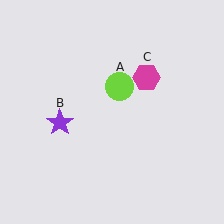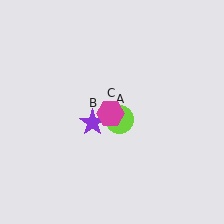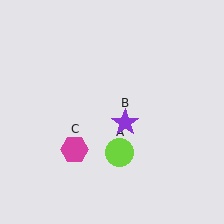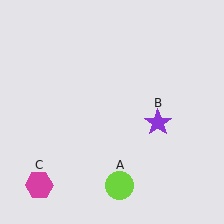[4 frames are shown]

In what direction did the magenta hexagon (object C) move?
The magenta hexagon (object C) moved down and to the left.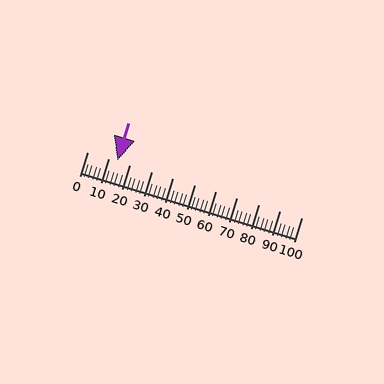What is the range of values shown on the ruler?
The ruler shows values from 0 to 100.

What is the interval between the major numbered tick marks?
The major tick marks are spaced 10 units apart.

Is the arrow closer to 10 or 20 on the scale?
The arrow is closer to 10.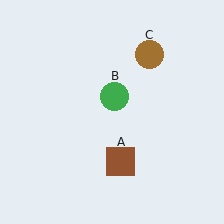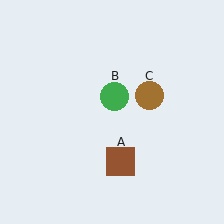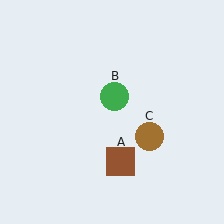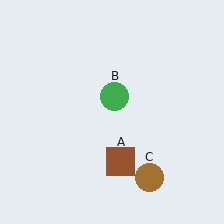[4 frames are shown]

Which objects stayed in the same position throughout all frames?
Brown square (object A) and green circle (object B) remained stationary.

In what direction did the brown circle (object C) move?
The brown circle (object C) moved down.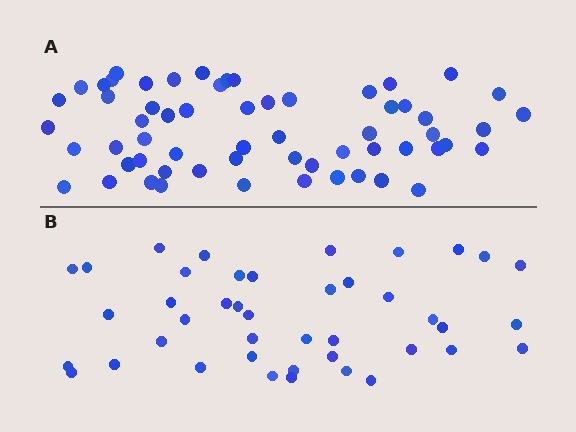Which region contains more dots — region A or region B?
Region A (the top region) has more dots.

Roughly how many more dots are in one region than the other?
Region A has approximately 20 more dots than region B.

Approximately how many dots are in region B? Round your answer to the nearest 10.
About 40 dots. (The exact count is 42, which rounds to 40.)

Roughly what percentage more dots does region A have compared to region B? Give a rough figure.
About 45% more.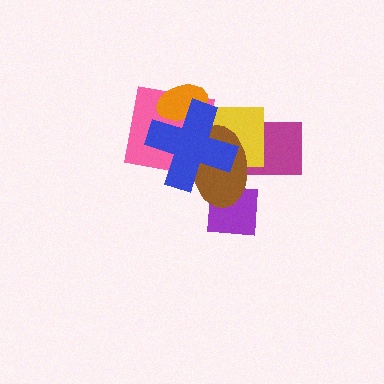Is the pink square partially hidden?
Yes, it is partially covered by another shape.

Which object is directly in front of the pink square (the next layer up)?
The orange ellipse is directly in front of the pink square.